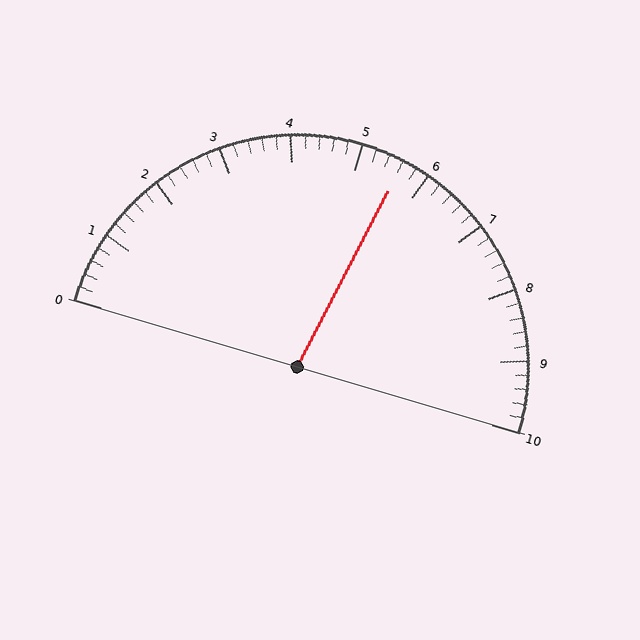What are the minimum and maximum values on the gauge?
The gauge ranges from 0 to 10.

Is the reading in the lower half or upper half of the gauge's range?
The reading is in the upper half of the range (0 to 10).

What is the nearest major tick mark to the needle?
The nearest major tick mark is 6.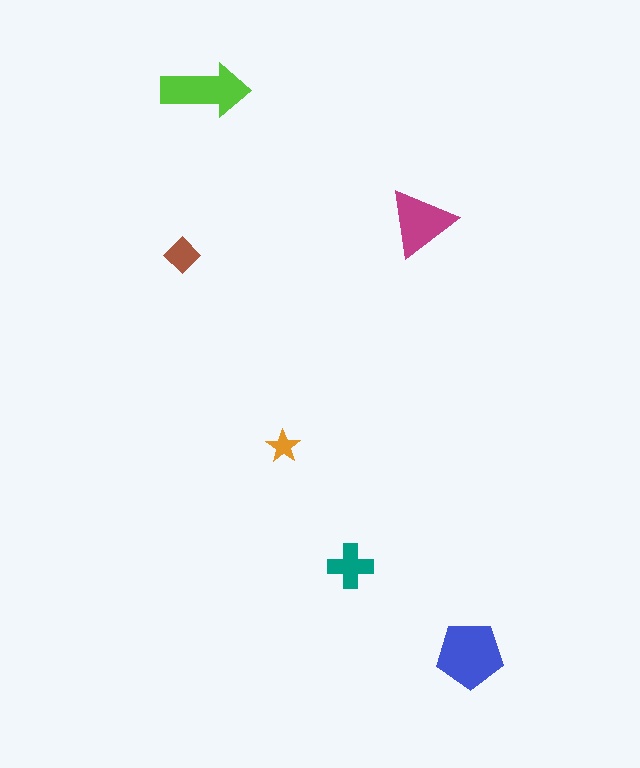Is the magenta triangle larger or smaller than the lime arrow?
Smaller.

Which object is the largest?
The blue pentagon.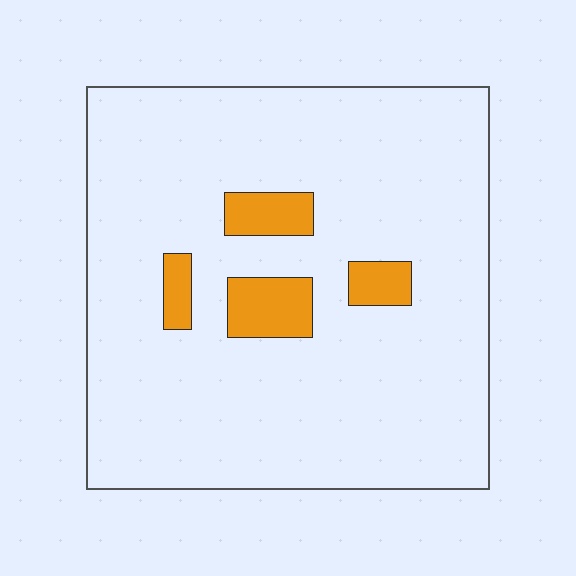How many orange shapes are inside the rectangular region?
4.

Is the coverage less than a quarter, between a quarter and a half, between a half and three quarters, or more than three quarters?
Less than a quarter.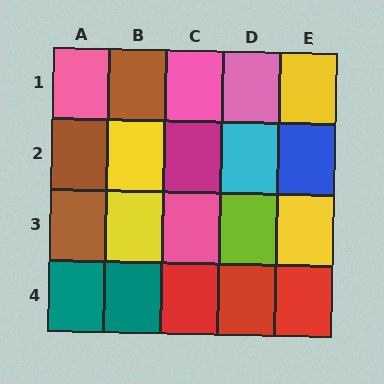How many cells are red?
3 cells are red.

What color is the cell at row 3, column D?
Lime.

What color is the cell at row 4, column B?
Teal.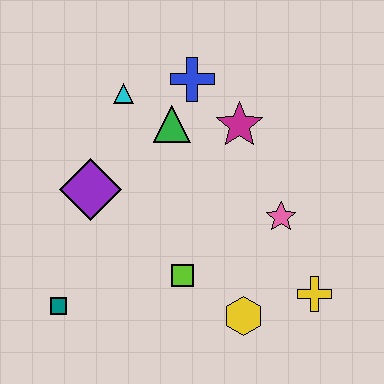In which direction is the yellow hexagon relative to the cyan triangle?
The yellow hexagon is below the cyan triangle.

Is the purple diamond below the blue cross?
Yes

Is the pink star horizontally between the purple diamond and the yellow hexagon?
No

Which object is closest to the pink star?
The yellow cross is closest to the pink star.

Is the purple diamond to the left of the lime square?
Yes